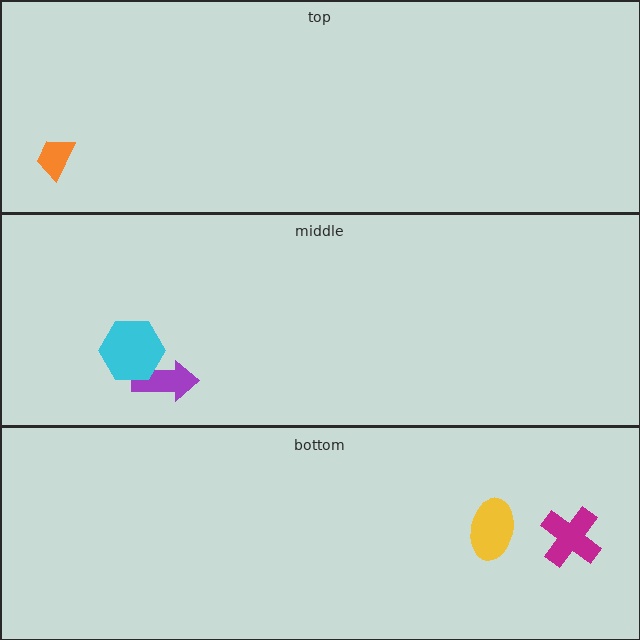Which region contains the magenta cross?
The bottom region.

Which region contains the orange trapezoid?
The top region.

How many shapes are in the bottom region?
2.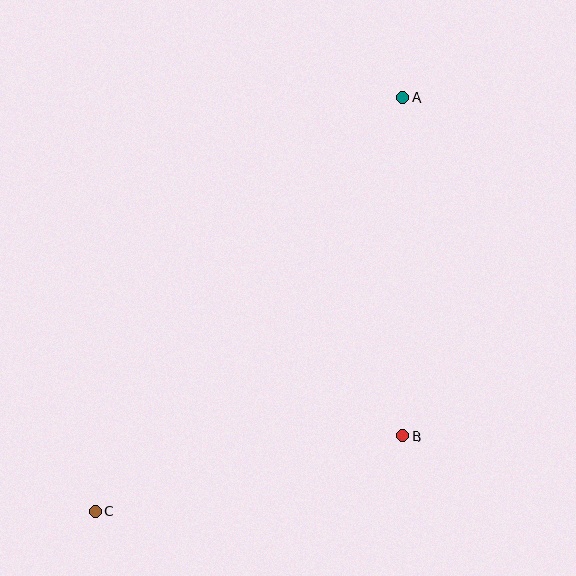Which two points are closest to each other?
Points B and C are closest to each other.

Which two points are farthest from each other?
Points A and C are farthest from each other.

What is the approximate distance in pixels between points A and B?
The distance between A and B is approximately 338 pixels.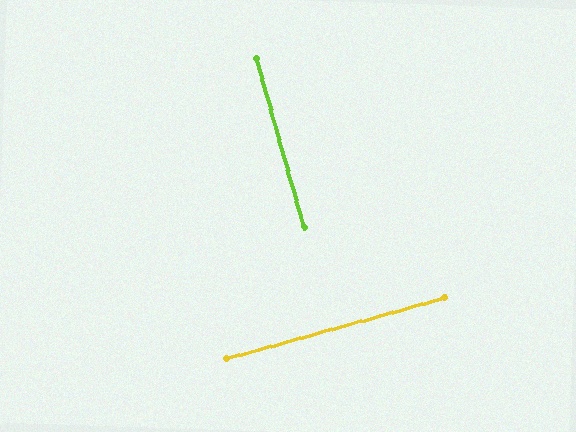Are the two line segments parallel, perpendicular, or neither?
Perpendicular — they meet at approximately 90°.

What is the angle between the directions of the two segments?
Approximately 90 degrees.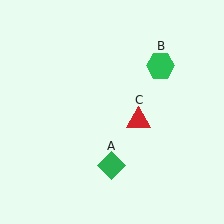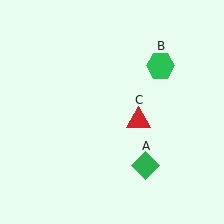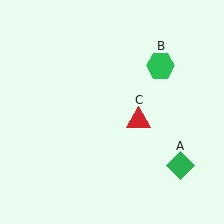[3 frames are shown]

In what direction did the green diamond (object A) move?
The green diamond (object A) moved right.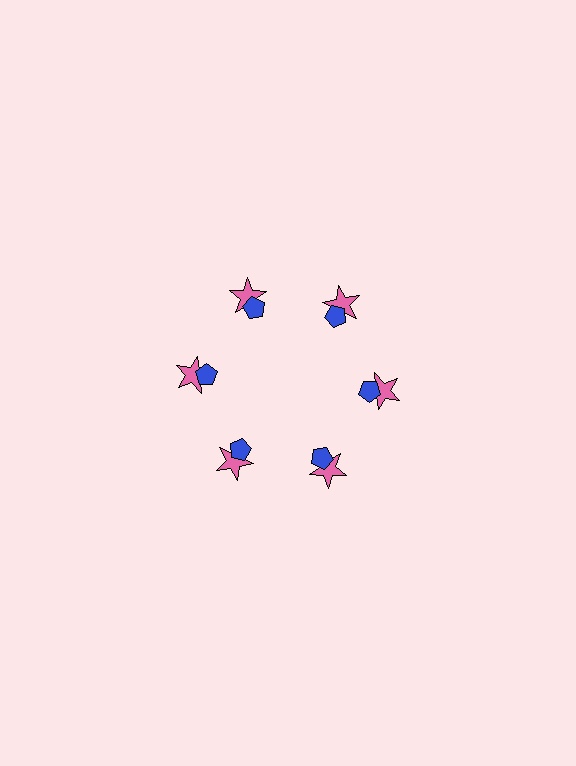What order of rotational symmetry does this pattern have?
This pattern has 6-fold rotational symmetry.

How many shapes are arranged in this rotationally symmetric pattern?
There are 12 shapes, arranged in 6 groups of 2.